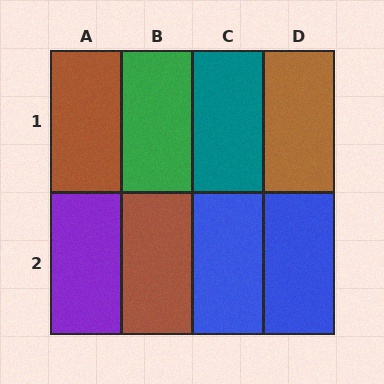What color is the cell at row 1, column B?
Green.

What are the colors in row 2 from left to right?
Purple, brown, blue, blue.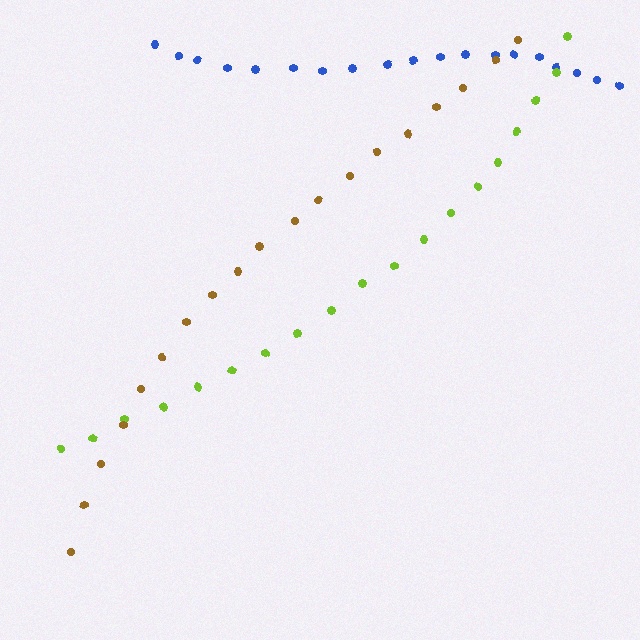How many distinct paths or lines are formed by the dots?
There are 3 distinct paths.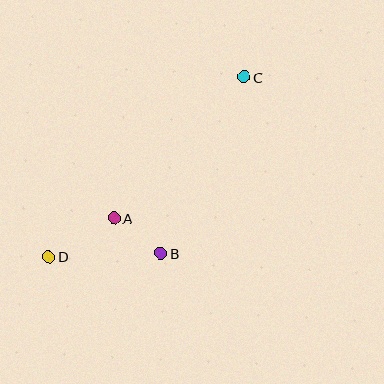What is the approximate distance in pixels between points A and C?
The distance between A and C is approximately 192 pixels.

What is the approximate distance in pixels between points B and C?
The distance between B and C is approximately 195 pixels.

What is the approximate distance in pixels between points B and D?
The distance between B and D is approximately 112 pixels.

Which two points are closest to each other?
Points A and B are closest to each other.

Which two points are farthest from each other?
Points C and D are farthest from each other.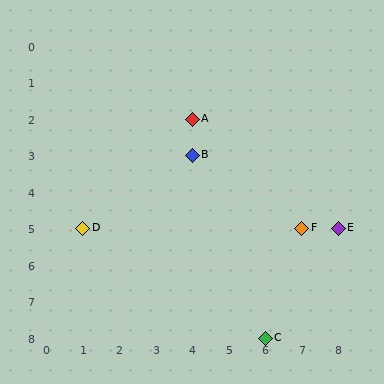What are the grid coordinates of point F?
Point F is at grid coordinates (7, 5).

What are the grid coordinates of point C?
Point C is at grid coordinates (6, 8).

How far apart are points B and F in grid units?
Points B and F are 3 columns and 2 rows apart (about 3.6 grid units diagonally).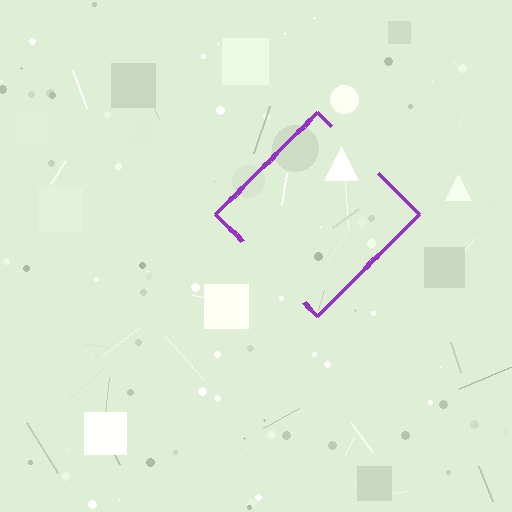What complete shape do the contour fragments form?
The contour fragments form a diamond.